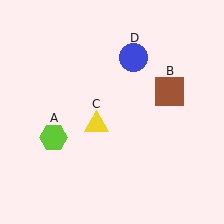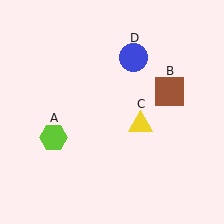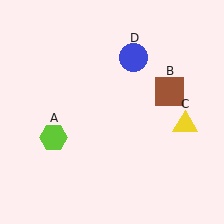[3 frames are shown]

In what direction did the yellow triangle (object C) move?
The yellow triangle (object C) moved right.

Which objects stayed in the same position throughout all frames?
Lime hexagon (object A) and brown square (object B) and blue circle (object D) remained stationary.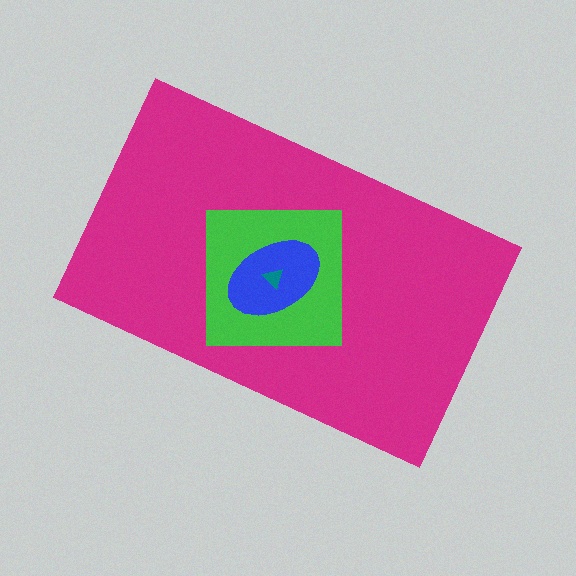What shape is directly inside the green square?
The blue ellipse.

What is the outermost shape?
The magenta rectangle.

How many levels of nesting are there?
4.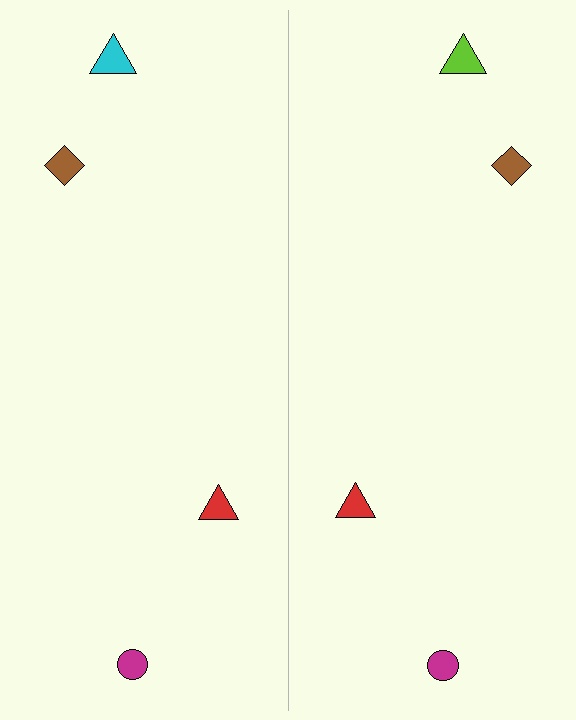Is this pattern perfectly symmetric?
No, the pattern is not perfectly symmetric. The lime triangle on the right side breaks the symmetry — its mirror counterpart is cyan.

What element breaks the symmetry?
The lime triangle on the right side breaks the symmetry — its mirror counterpart is cyan.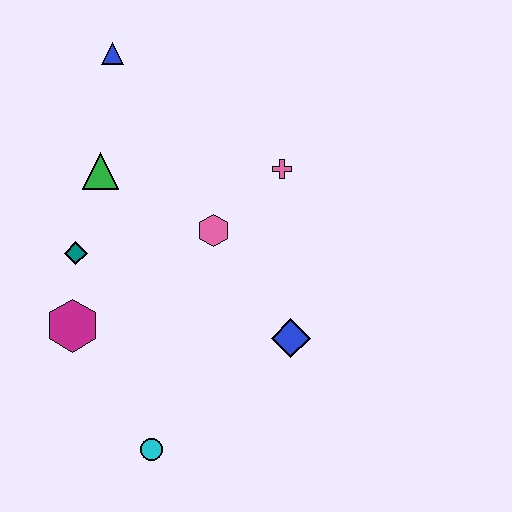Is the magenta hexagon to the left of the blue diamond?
Yes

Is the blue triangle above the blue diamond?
Yes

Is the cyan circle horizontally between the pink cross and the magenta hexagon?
Yes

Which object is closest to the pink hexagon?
The pink cross is closest to the pink hexagon.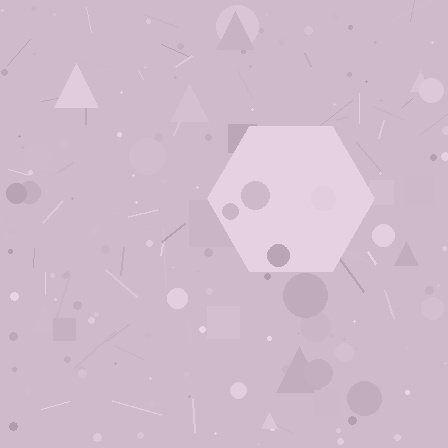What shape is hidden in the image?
A hexagon is hidden in the image.